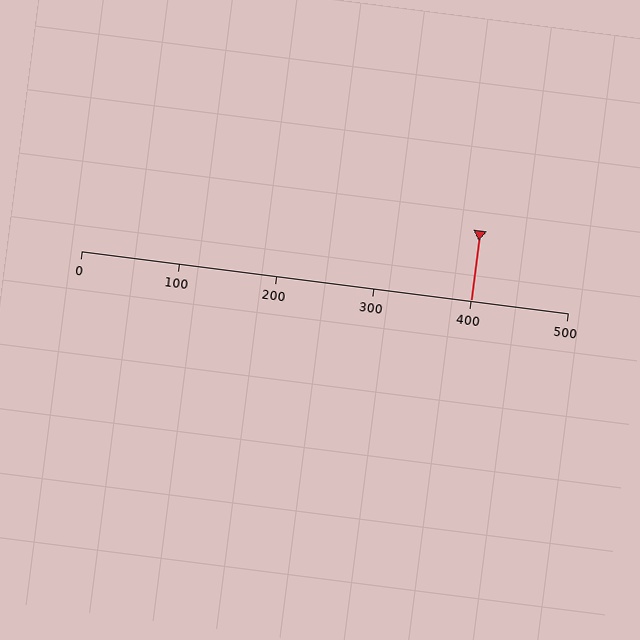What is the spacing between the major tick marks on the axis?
The major ticks are spaced 100 apart.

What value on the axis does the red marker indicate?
The marker indicates approximately 400.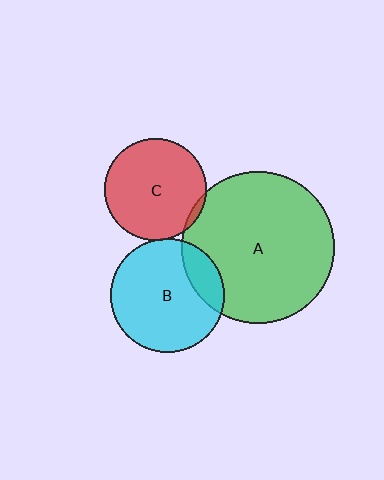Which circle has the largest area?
Circle A (green).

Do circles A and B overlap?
Yes.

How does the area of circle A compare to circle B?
Approximately 1.8 times.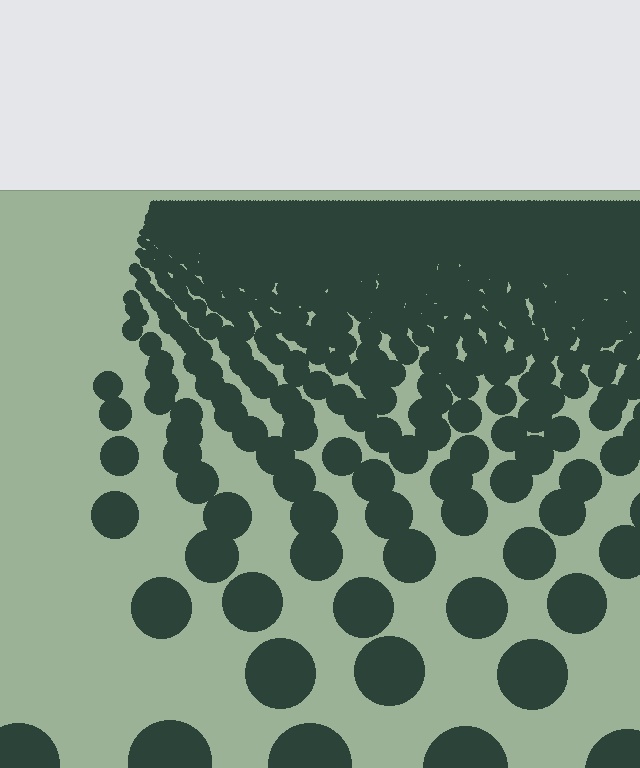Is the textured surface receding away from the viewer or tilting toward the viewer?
The surface is receding away from the viewer. Texture elements get smaller and denser toward the top.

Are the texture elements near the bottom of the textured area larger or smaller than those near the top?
Larger. Near the bottom, elements are closer to the viewer and appear at a bigger on-screen size.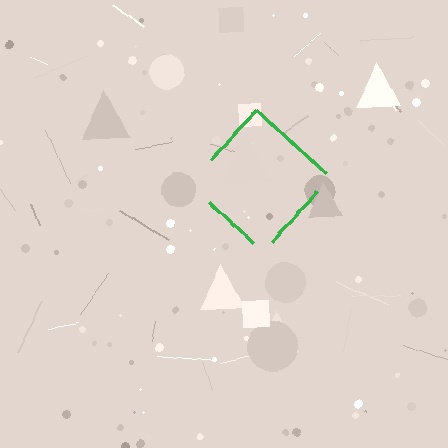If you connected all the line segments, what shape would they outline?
They would outline a diamond.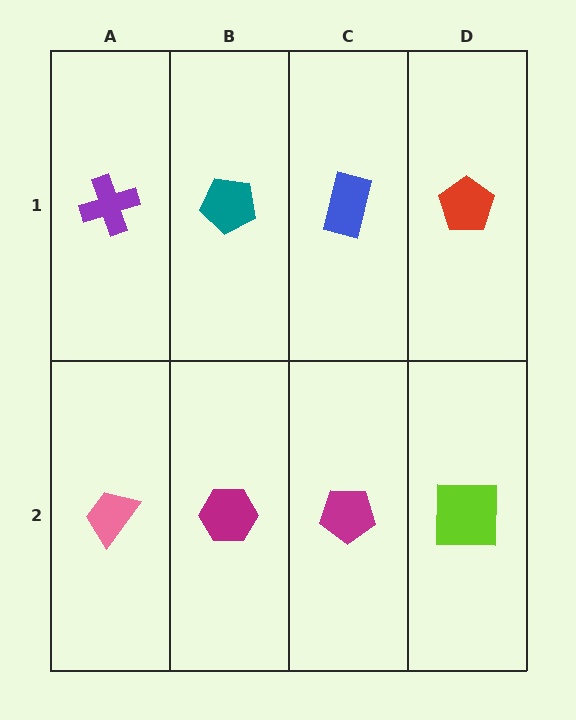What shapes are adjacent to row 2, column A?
A purple cross (row 1, column A), a magenta hexagon (row 2, column B).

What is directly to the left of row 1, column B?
A purple cross.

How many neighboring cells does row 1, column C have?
3.